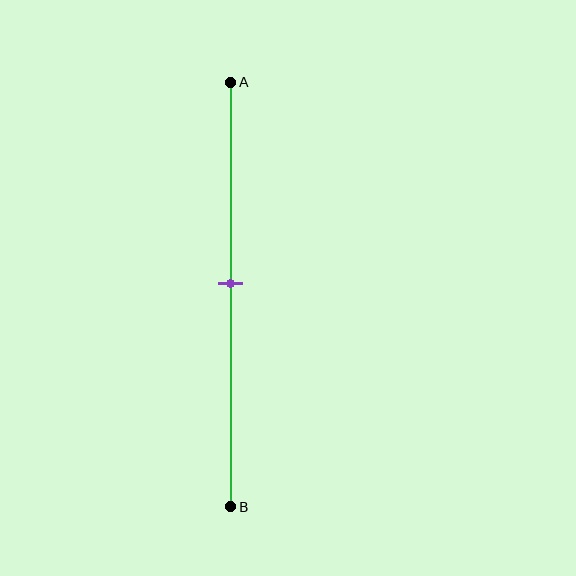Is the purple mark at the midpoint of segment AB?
Yes, the mark is approximately at the midpoint.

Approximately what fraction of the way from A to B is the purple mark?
The purple mark is approximately 45% of the way from A to B.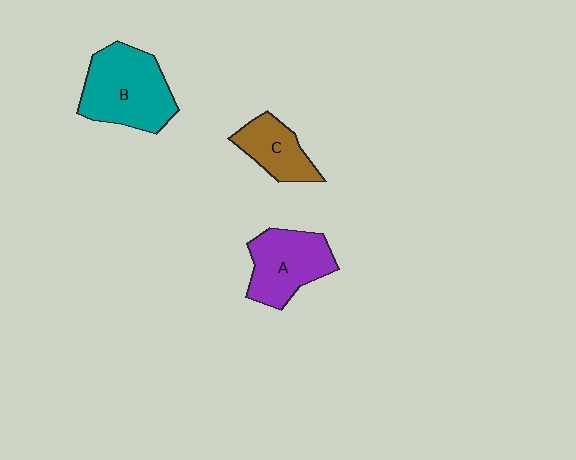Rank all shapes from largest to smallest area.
From largest to smallest: B (teal), A (purple), C (brown).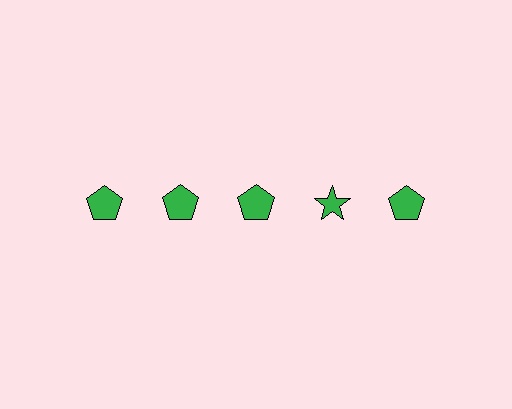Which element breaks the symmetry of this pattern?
The green star in the top row, second from right column breaks the symmetry. All other shapes are green pentagons.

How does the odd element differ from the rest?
It has a different shape: star instead of pentagon.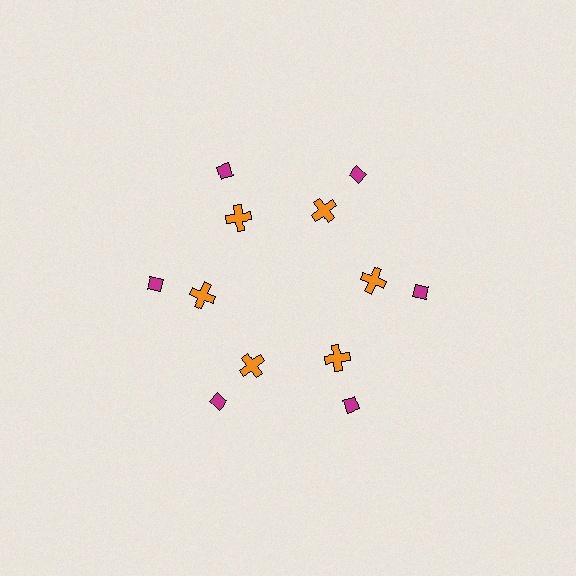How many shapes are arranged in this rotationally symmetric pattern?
There are 12 shapes, arranged in 6 groups of 2.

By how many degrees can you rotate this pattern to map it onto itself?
The pattern maps onto itself every 60 degrees of rotation.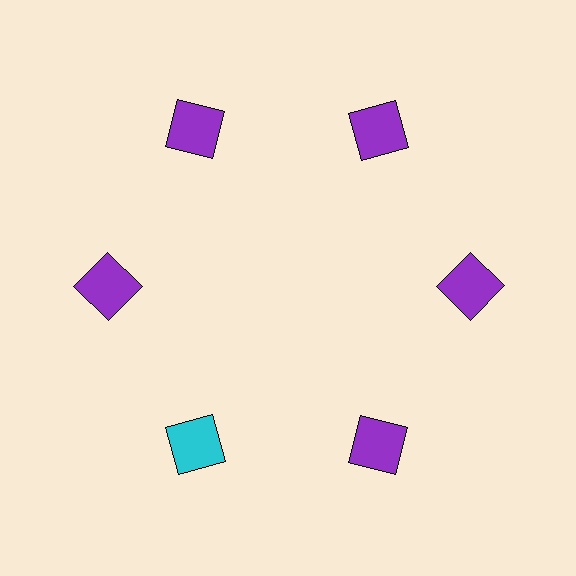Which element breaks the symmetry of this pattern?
The cyan square at roughly the 7 o'clock position breaks the symmetry. All other shapes are purple squares.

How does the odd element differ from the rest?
It has a different color: cyan instead of purple.